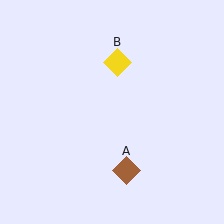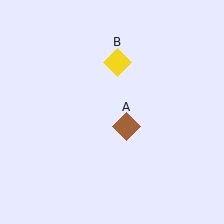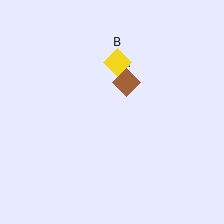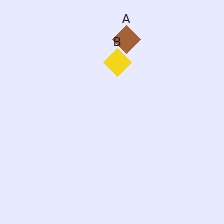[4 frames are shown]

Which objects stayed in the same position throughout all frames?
Yellow diamond (object B) remained stationary.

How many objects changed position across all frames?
1 object changed position: brown diamond (object A).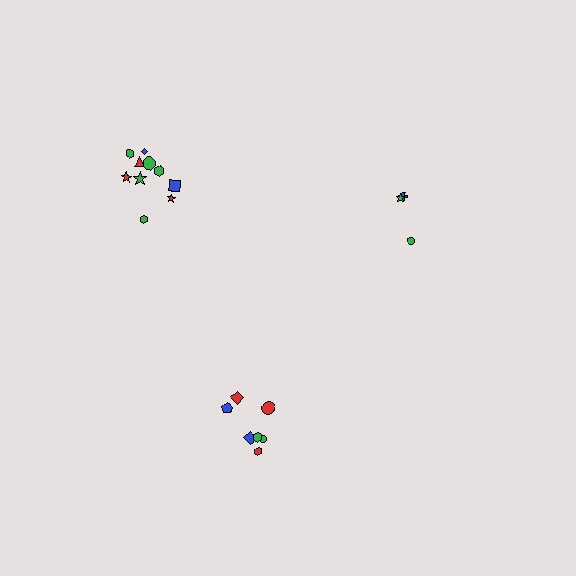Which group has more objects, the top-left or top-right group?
The top-left group.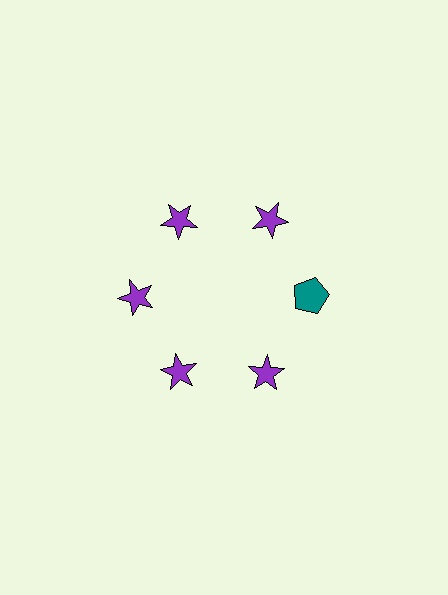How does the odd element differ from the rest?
It differs in both color (teal instead of purple) and shape (pentagon instead of star).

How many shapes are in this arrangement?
There are 6 shapes arranged in a ring pattern.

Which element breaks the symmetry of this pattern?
The teal pentagon at roughly the 3 o'clock position breaks the symmetry. All other shapes are purple stars.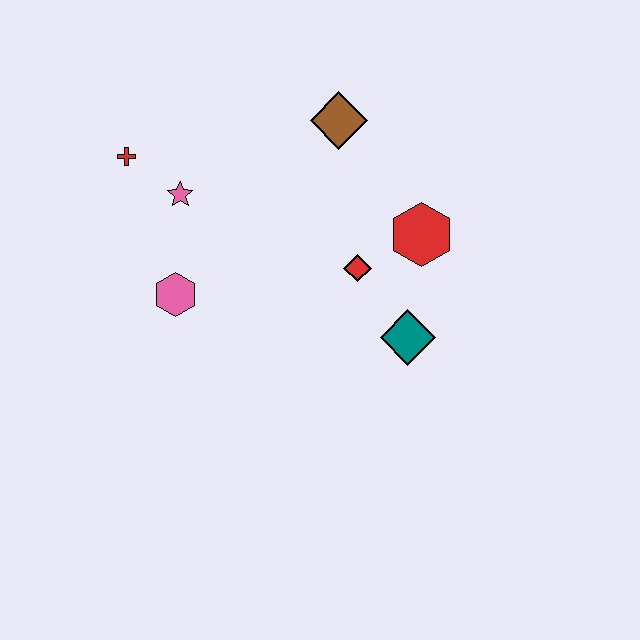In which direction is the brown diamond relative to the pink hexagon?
The brown diamond is above the pink hexagon.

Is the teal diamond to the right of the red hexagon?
No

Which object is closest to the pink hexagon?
The pink star is closest to the pink hexagon.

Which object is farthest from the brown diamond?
The pink hexagon is farthest from the brown diamond.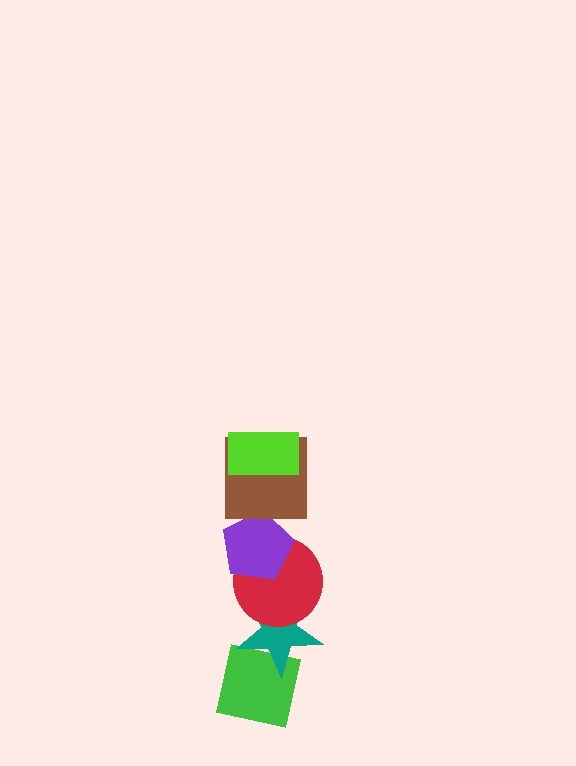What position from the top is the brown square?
The brown square is 2nd from the top.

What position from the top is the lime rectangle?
The lime rectangle is 1st from the top.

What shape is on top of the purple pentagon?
The brown square is on top of the purple pentagon.